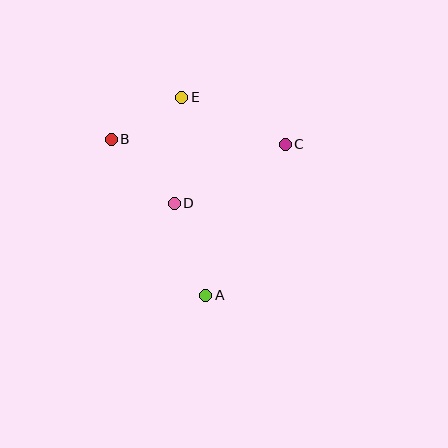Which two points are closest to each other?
Points B and E are closest to each other.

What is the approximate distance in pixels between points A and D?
The distance between A and D is approximately 97 pixels.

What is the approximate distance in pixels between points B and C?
The distance between B and C is approximately 174 pixels.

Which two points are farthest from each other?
Points A and E are farthest from each other.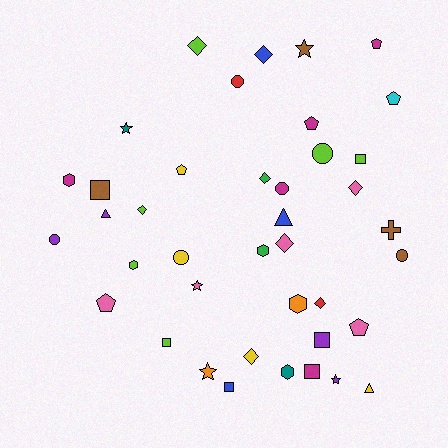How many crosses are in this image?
There is 1 cross.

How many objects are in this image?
There are 40 objects.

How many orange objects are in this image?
There are 2 orange objects.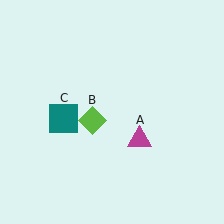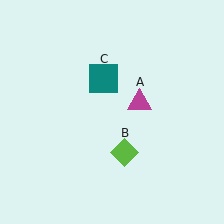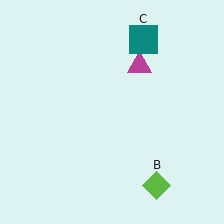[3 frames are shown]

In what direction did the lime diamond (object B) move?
The lime diamond (object B) moved down and to the right.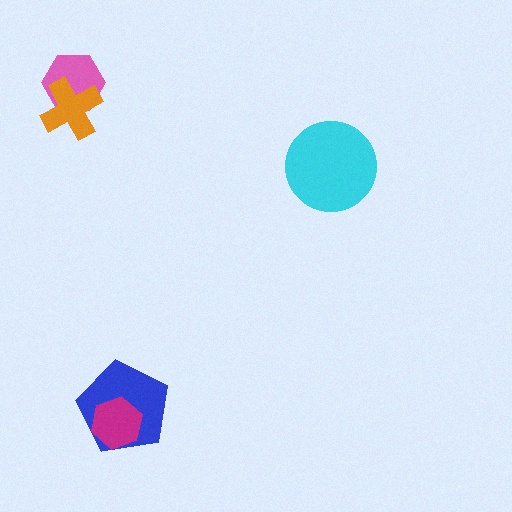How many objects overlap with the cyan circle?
0 objects overlap with the cyan circle.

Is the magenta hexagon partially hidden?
No, no other shape covers it.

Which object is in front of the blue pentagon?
The magenta hexagon is in front of the blue pentagon.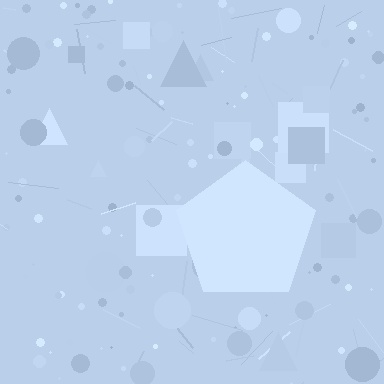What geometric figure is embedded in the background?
A pentagon is embedded in the background.